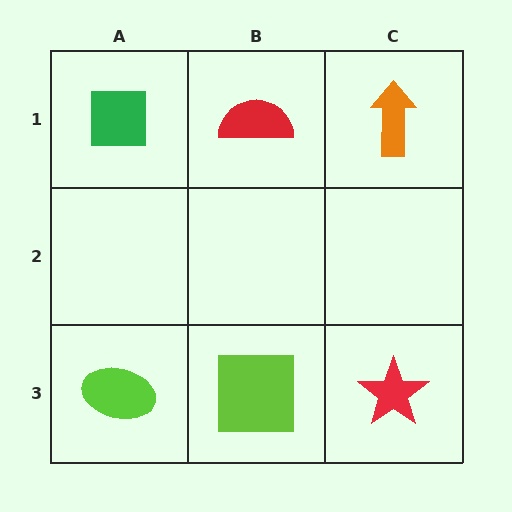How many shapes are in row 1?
3 shapes.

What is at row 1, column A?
A green square.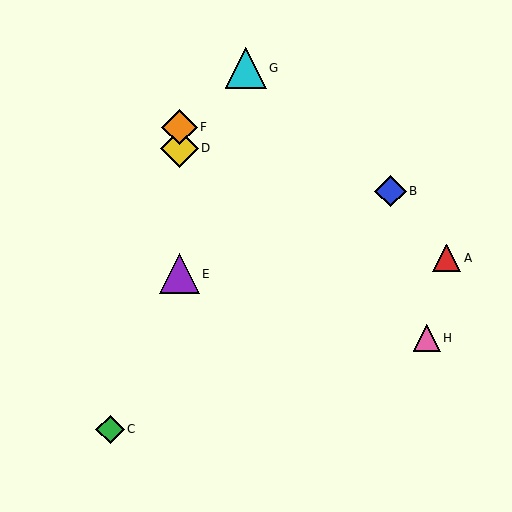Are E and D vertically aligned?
Yes, both are at x≈179.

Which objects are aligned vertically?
Objects D, E, F are aligned vertically.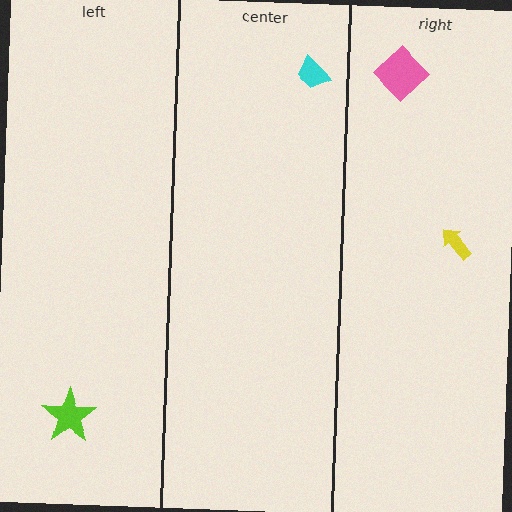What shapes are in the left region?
The lime star.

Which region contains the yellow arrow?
The right region.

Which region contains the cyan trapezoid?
The center region.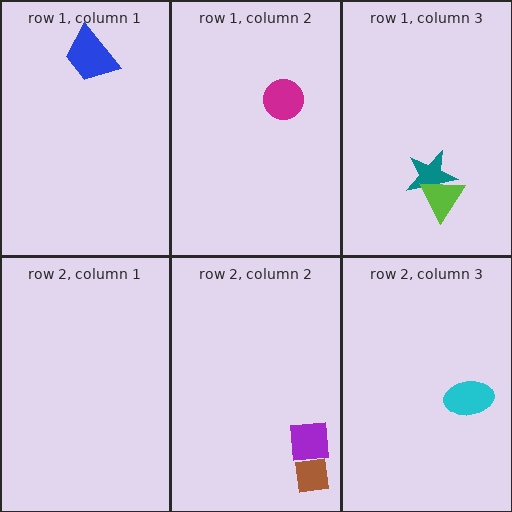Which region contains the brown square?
The row 2, column 2 region.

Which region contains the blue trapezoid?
The row 1, column 1 region.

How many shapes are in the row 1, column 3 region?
2.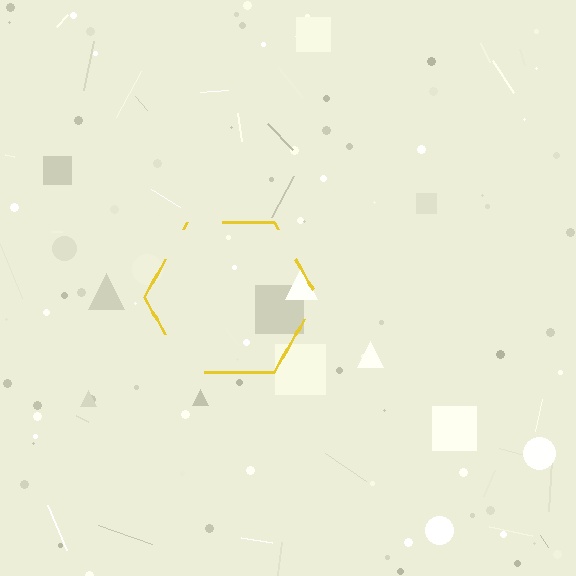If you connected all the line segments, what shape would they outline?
They would outline a hexagon.